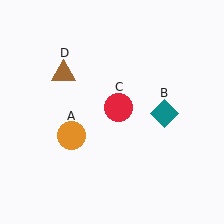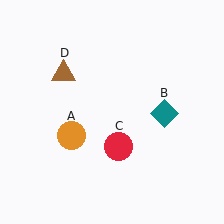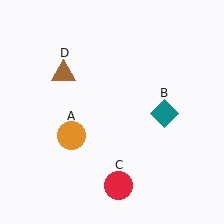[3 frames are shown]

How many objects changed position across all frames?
1 object changed position: red circle (object C).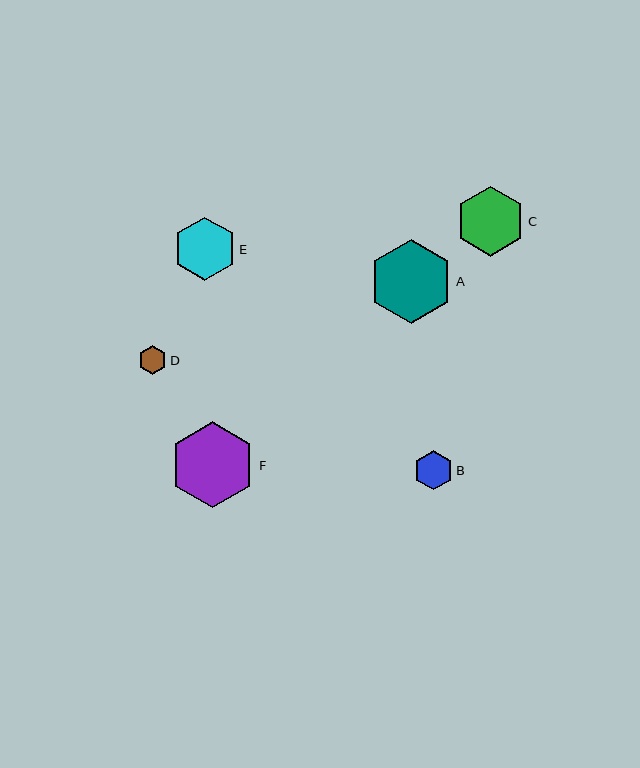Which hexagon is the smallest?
Hexagon D is the smallest with a size of approximately 28 pixels.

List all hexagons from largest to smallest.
From largest to smallest: F, A, C, E, B, D.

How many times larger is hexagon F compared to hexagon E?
Hexagon F is approximately 1.3 times the size of hexagon E.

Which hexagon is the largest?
Hexagon F is the largest with a size of approximately 86 pixels.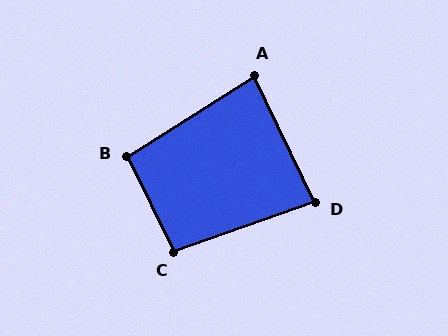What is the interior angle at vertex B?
Approximately 96 degrees (obtuse).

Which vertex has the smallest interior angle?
A, at approximately 83 degrees.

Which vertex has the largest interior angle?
C, at approximately 97 degrees.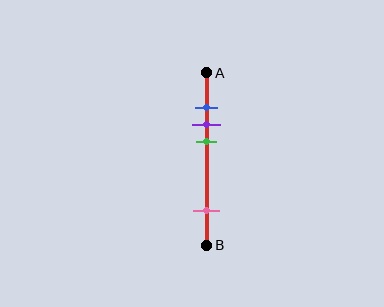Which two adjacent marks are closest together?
The blue and purple marks are the closest adjacent pair.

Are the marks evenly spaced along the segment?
No, the marks are not evenly spaced.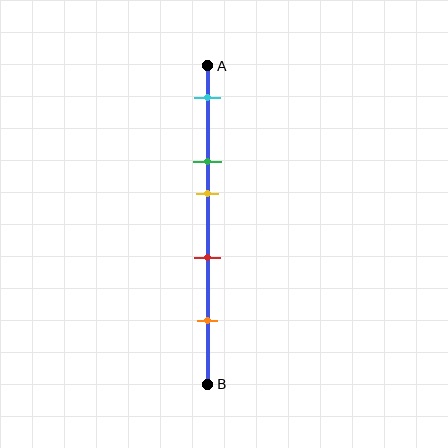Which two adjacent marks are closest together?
The green and yellow marks are the closest adjacent pair.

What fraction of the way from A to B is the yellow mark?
The yellow mark is approximately 40% (0.4) of the way from A to B.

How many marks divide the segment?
There are 5 marks dividing the segment.